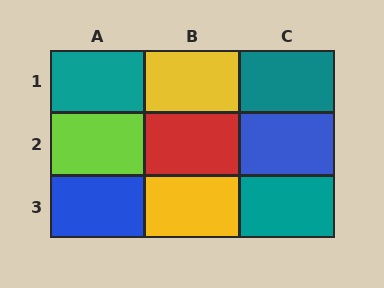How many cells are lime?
1 cell is lime.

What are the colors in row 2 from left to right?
Lime, red, blue.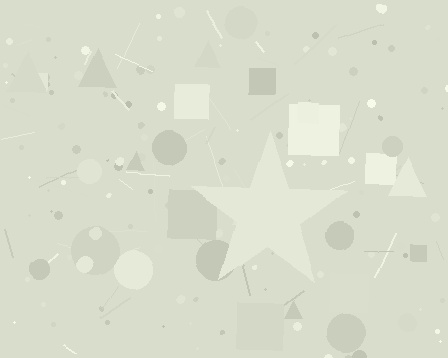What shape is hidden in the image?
A star is hidden in the image.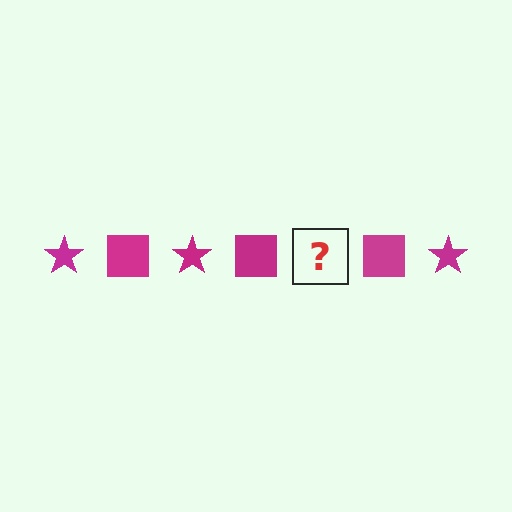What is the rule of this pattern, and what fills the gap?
The rule is that the pattern cycles through star, square shapes in magenta. The gap should be filled with a magenta star.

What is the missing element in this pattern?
The missing element is a magenta star.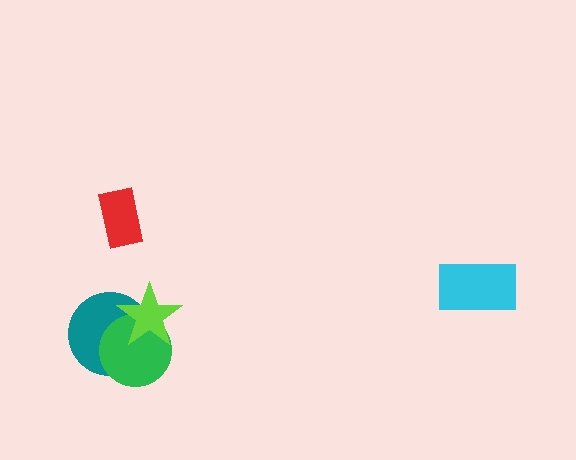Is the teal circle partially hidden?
Yes, it is partially covered by another shape.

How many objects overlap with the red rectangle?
0 objects overlap with the red rectangle.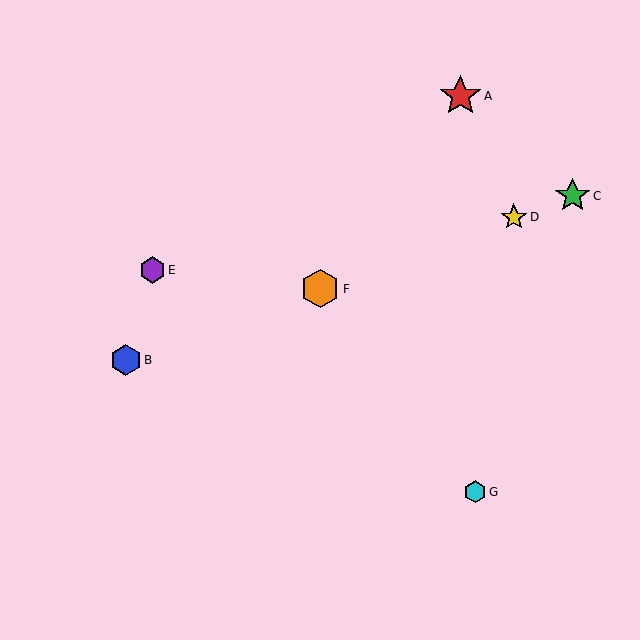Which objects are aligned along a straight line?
Objects B, C, D, F are aligned along a straight line.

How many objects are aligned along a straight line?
4 objects (B, C, D, F) are aligned along a straight line.